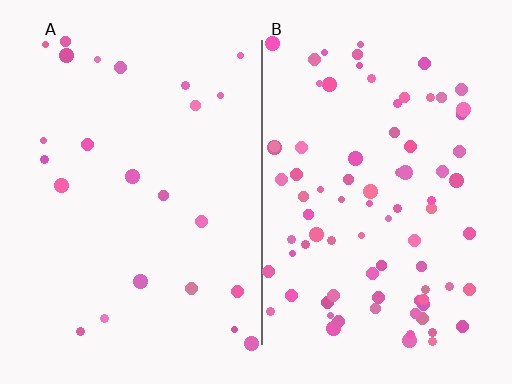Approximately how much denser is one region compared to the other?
Approximately 3.5× — region B over region A.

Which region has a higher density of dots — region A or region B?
B (the right).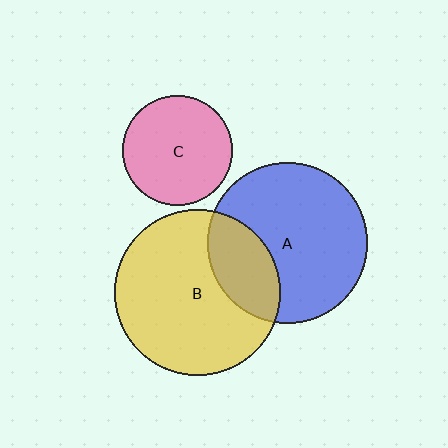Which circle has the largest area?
Circle B (yellow).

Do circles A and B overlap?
Yes.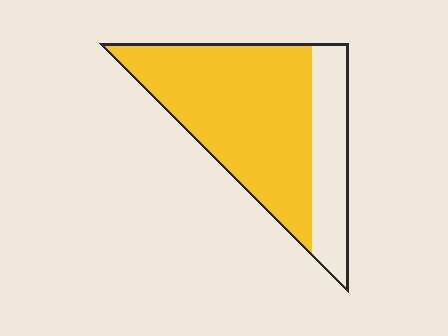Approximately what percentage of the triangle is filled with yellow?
Approximately 75%.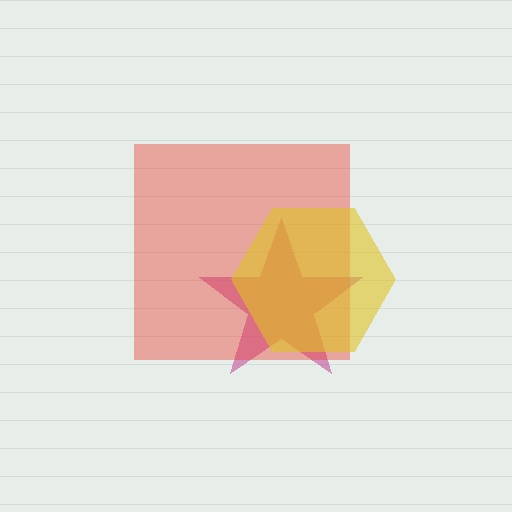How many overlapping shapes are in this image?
There are 3 overlapping shapes in the image.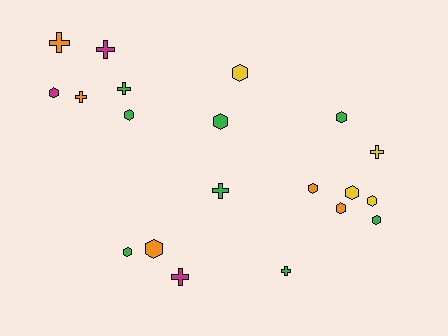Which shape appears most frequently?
Hexagon, with 12 objects.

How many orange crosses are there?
There are 2 orange crosses.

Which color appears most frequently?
Green, with 8 objects.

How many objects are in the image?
There are 20 objects.